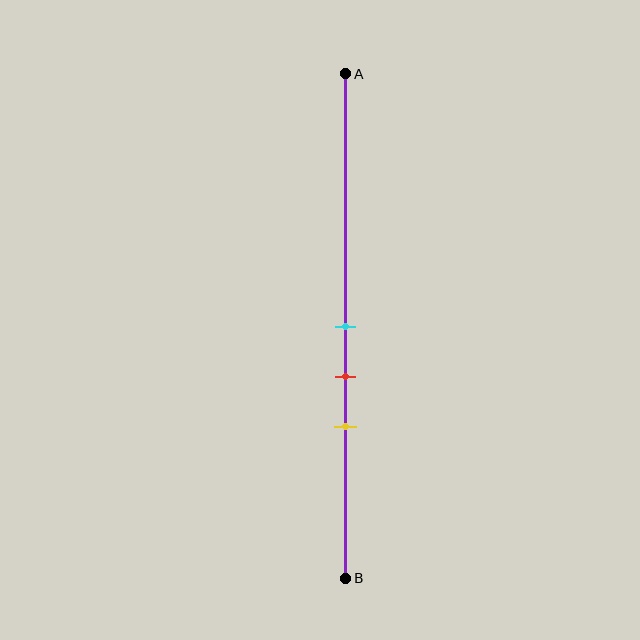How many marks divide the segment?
There are 3 marks dividing the segment.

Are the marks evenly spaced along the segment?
Yes, the marks are approximately evenly spaced.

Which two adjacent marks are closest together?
The cyan and red marks are the closest adjacent pair.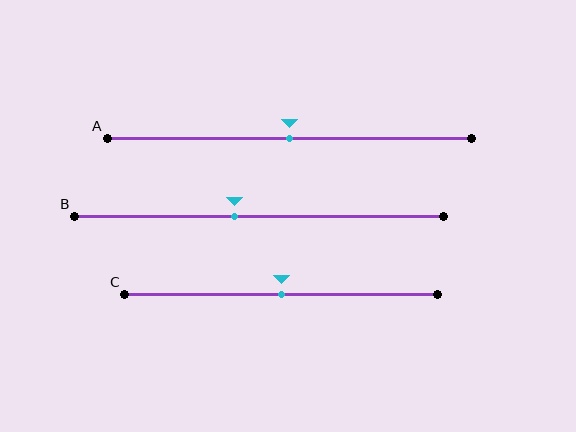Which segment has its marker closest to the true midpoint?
Segment A has its marker closest to the true midpoint.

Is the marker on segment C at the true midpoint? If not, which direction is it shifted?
Yes, the marker on segment C is at the true midpoint.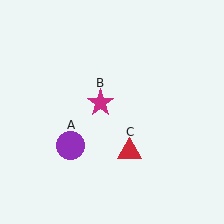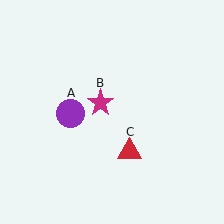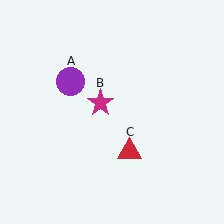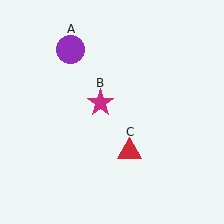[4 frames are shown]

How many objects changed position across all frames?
1 object changed position: purple circle (object A).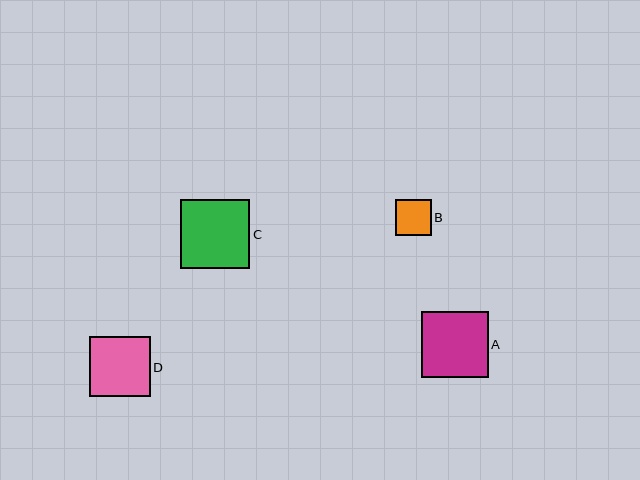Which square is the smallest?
Square B is the smallest with a size of approximately 36 pixels.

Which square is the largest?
Square C is the largest with a size of approximately 70 pixels.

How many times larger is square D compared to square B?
Square D is approximately 1.7 times the size of square B.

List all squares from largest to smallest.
From largest to smallest: C, A, D, B.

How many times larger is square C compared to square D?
Square C is approximately 1.1 times the size of square D.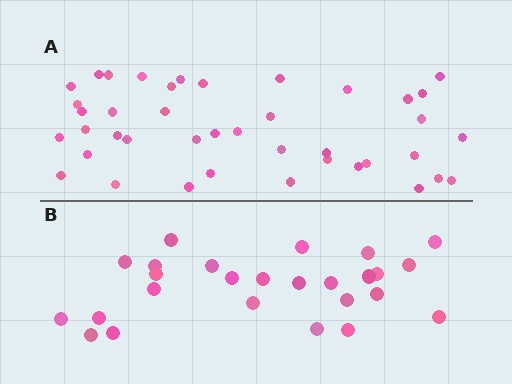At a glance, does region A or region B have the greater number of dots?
Region A (the top region) has more dots.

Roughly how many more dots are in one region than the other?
Region A has approximately 15 more dots than region B.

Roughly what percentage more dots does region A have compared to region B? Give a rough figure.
About 60% more.